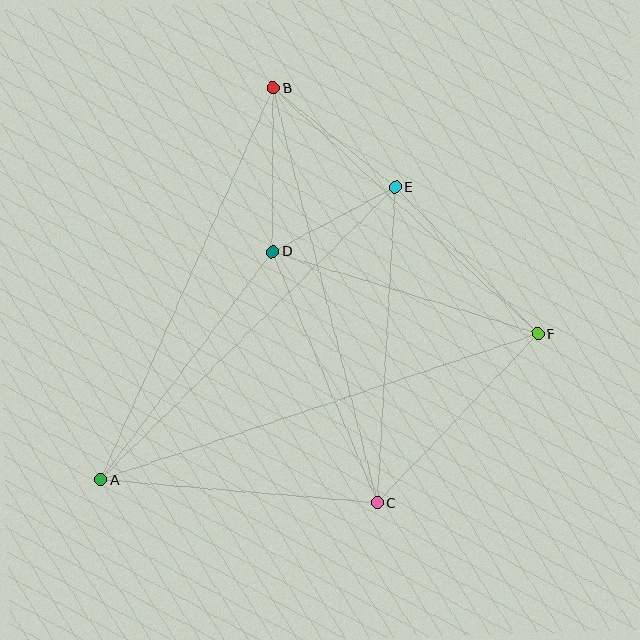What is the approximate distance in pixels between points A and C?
The distance between A and C is approximately 277 pixels.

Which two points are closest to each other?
Points D and E are closest to each other.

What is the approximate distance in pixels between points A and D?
The distance between A and D is approximately 286 pixels.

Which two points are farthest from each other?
Points A and F are farthest from each other.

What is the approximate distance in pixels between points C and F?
The distance between C and F is approximately 233 pixels.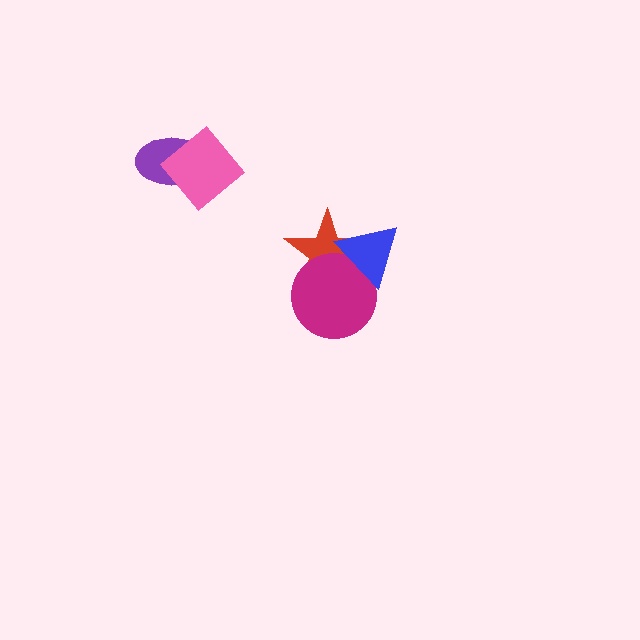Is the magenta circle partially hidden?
Yes, it is partially covered by another shape.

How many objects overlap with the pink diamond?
1 object overlaps with the pink diamond.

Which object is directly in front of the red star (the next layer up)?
The magenta circle is directly in front of the red star.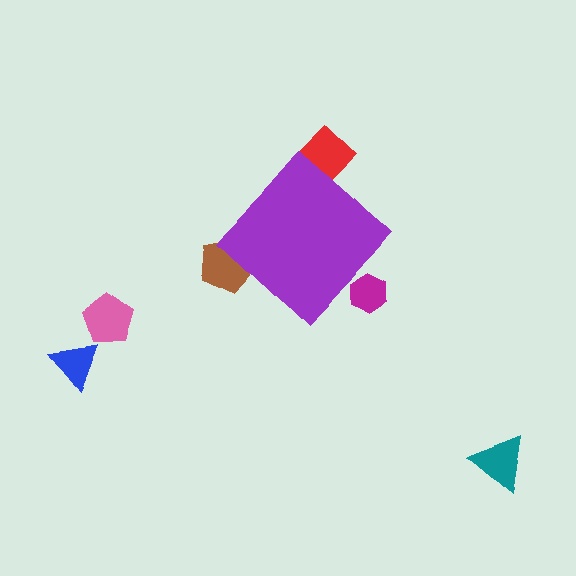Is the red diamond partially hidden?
Yes, the red diamond is partially hidden behind the purple diamond.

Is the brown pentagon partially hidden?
Yes, the brown pentagon is partially hidden behind the purple diamond.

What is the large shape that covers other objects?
A purple diamond.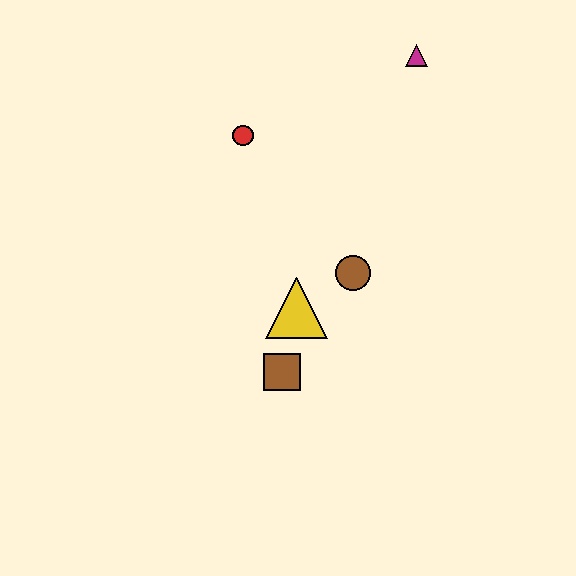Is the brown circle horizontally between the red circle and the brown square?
No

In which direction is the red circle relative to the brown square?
The red circle is above the brown square.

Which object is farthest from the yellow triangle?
The magenta triangle is farthest from the yellow triangle.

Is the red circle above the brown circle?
Yes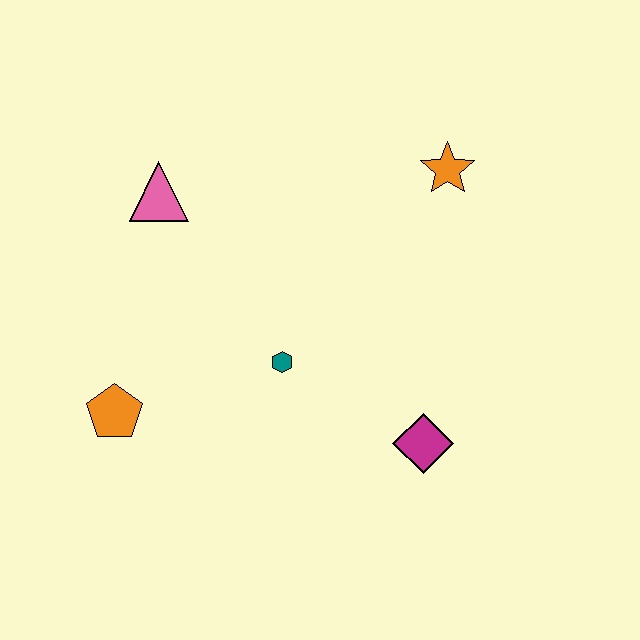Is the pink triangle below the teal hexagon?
No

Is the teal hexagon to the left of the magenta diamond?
Yes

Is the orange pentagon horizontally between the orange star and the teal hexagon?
No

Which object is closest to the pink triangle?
The teal hexagon is closest to the pink triangle.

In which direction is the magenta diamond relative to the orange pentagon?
The magenta diamond is to the right of the orange pentagon.